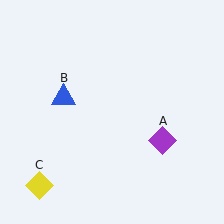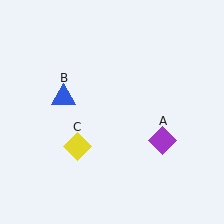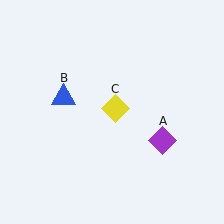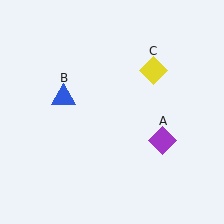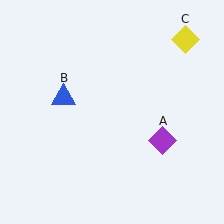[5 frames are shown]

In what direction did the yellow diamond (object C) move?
The yellow diamond (object C) moved up and to the right.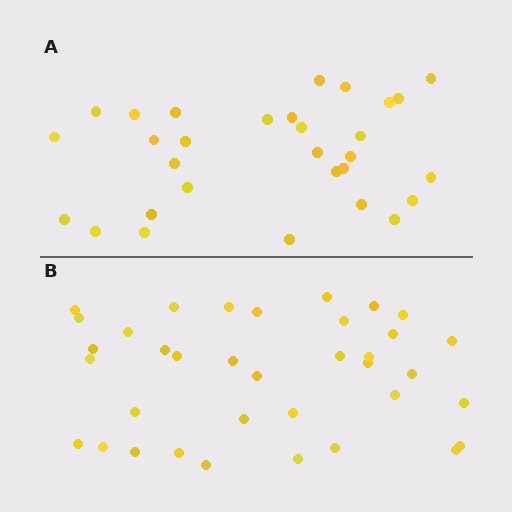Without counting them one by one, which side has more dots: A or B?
Region B (the bottom region) has more dots.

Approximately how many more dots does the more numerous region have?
Region B has about 6 more dots than region A.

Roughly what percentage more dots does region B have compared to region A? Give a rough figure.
About 20% more.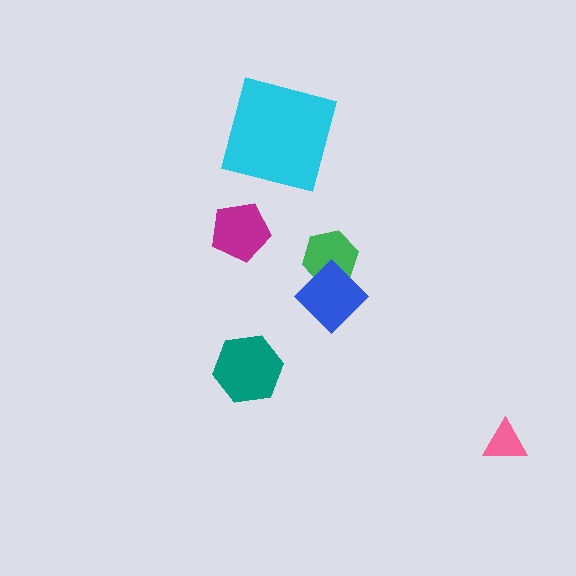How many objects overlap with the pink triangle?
0 objects overlap with the pink triangle.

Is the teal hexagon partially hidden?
No, no other shape covers it.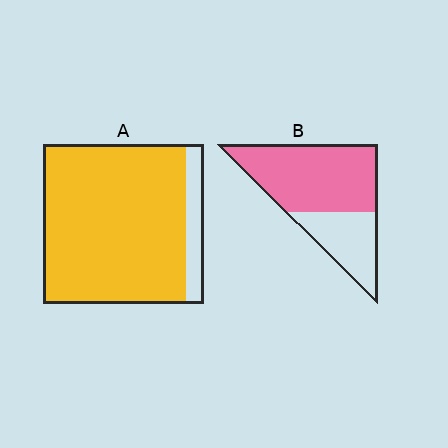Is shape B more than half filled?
Yes.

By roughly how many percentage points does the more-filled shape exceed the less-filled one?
By roughly 20 percentage points (A over B).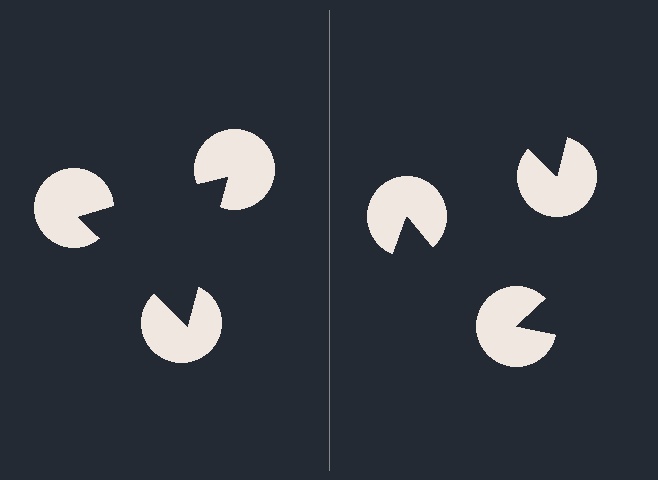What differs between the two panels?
The pac-man discs are positioned identically on both sides; only the wedge orientations differ. On the left they align to a triangle; on the right they are misaligned.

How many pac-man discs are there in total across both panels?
6 — 3 on each side.